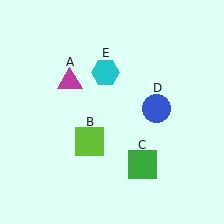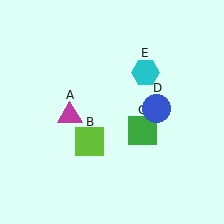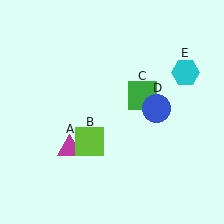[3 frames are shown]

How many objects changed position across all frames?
3 objects changed position: magenta triangle (object A), green square (object C), cyan hexagon (object E).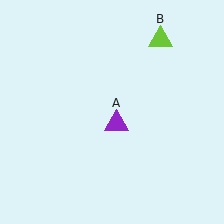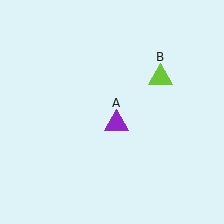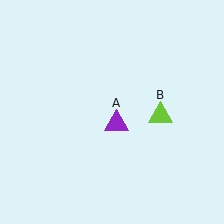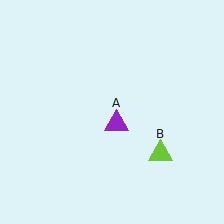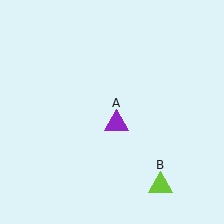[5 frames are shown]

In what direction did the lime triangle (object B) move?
The lime triangle (object B) moved down.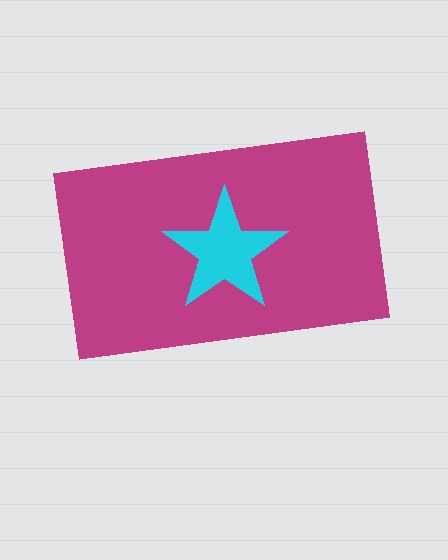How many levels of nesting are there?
2.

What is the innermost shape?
The cyan star.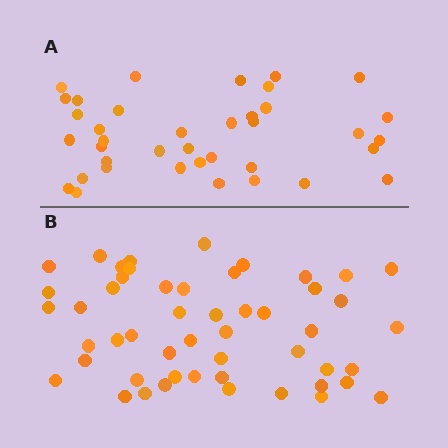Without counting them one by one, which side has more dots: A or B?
Region B (the bottom region) has more dots.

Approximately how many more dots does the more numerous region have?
Region B has approximately 15 more dots than region A.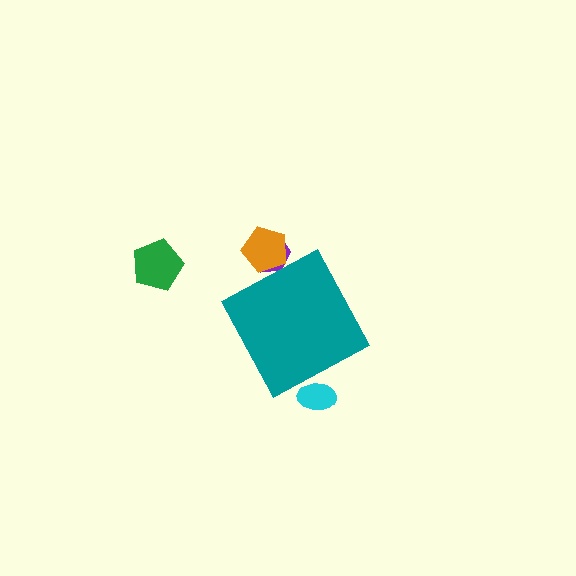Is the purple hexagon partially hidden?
Yes, the purple hexagon is partially hidden behind the teal diamond.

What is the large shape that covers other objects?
A teal diamond.